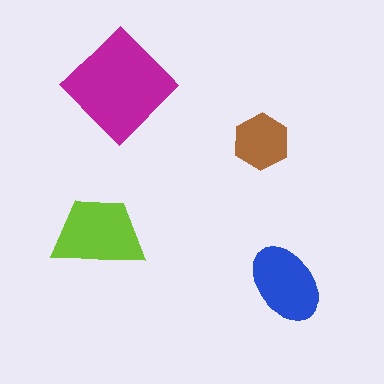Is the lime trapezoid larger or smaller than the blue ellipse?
Larger.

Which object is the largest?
The magenta diamond.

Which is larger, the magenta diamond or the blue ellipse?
The magenta diamond.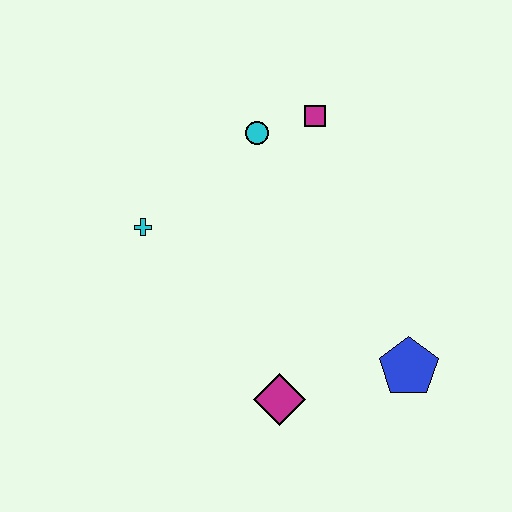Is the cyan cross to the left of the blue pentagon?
Yes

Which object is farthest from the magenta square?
The magenta diamond is farthest from the magenta square.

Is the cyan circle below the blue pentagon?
No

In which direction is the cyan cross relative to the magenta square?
The cyan cross is to the left of the magenta square.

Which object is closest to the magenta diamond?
The blue pentagon is closest to the magenta diamond.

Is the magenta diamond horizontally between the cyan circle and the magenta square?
Yes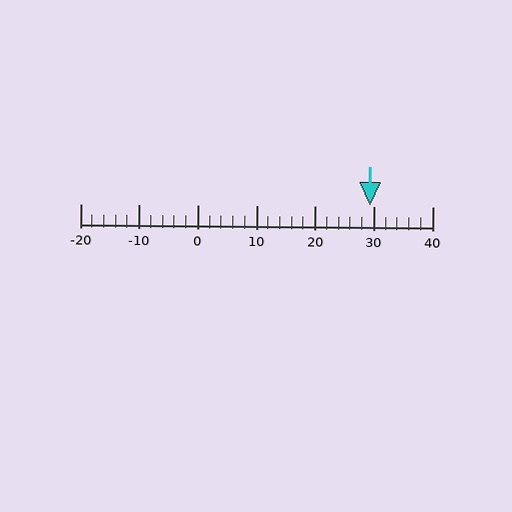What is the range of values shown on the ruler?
The ruler shows values from -20 to 40.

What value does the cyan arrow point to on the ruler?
The cyan arrow points to approximately 29.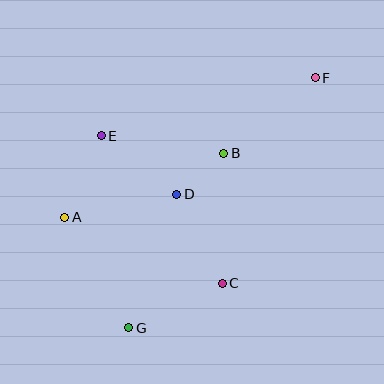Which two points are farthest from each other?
Points F and G are farthest from each other.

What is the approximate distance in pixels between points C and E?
The distance between C and E is approximately 191 pixels.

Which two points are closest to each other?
Points B and D are closest to each other.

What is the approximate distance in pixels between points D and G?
The distance between D and G is approximately 142 pixels.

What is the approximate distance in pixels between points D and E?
The distance between D and E is approximately 95 pixels.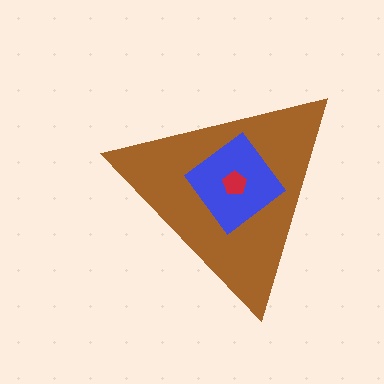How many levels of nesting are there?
3.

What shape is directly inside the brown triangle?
The blue diamond.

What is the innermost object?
The red pentagon.